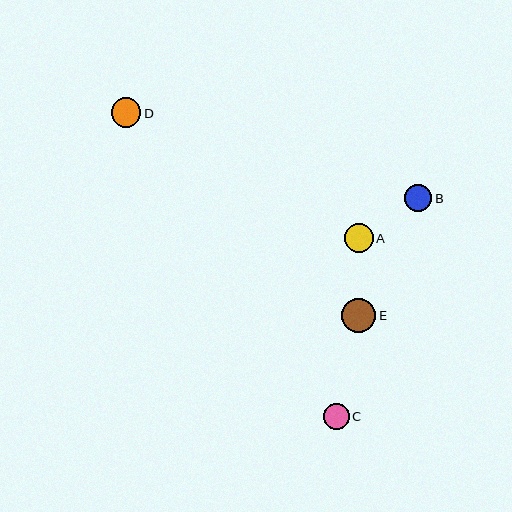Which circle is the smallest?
Circle C is the smallest with a size of approximately 25 pixels.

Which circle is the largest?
Circle E is the largest with a size of approximately 34 pixels.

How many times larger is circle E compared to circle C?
Circle E is approximately 1.4 times the size of circle C.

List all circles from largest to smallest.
From largest to smallest: E, D, A, B, C.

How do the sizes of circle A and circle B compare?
Circle A and circle B are approximately the same size.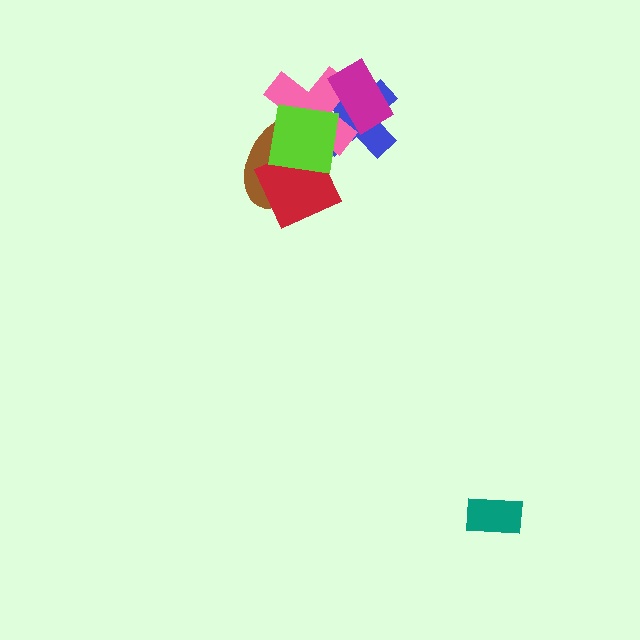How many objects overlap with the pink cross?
5 objects overlap with the pink cross.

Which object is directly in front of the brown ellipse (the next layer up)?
The red square is directly in front of the brown ellipse.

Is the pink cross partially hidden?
Yes, it is partially covered by another shape.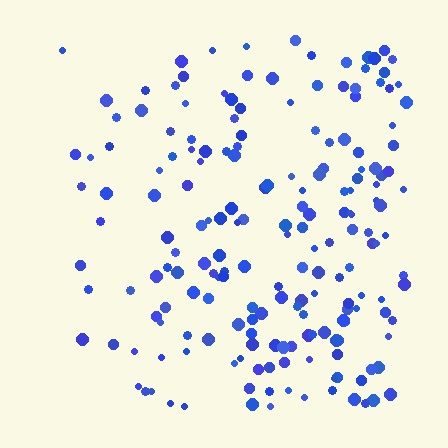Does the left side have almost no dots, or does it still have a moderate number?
Still a moderate number, just noticeably fewer than the right.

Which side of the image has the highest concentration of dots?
The right.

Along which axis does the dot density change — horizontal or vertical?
Horizontal.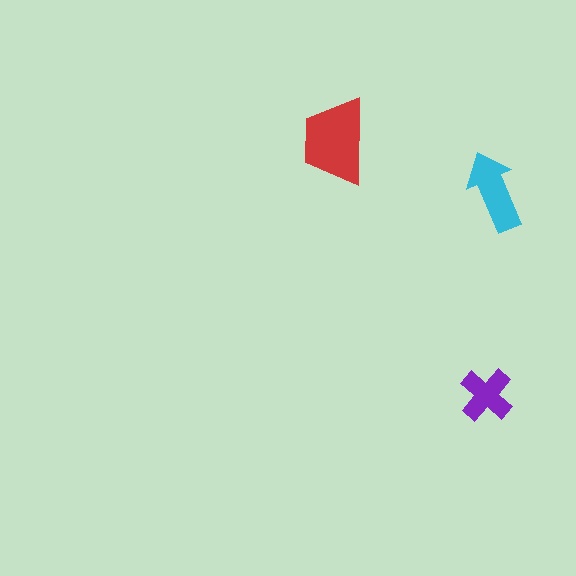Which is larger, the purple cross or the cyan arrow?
The cyan arrow.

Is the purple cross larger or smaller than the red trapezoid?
Smaller.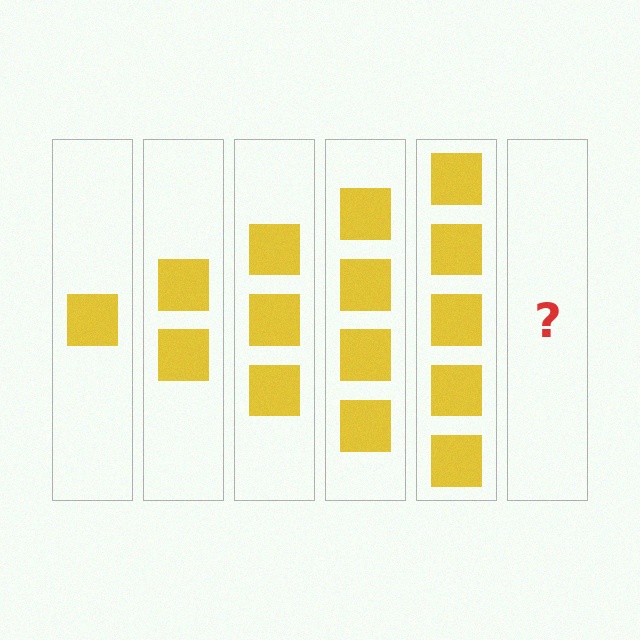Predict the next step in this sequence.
The next step is 6 squares.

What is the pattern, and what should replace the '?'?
The pattern is that each step adds one more square. The '?' should be 6 squares.